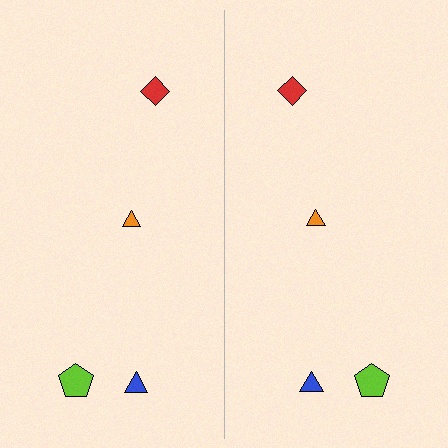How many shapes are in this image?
There are 8 shapes in this image.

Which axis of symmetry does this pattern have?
The pattern has a vertical axis of symmetry running through the center of the image.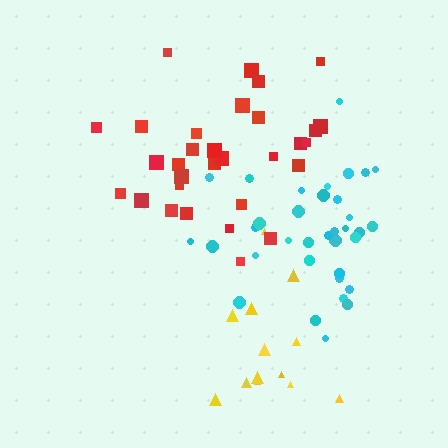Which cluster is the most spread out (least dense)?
Yellow.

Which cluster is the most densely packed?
Cyan.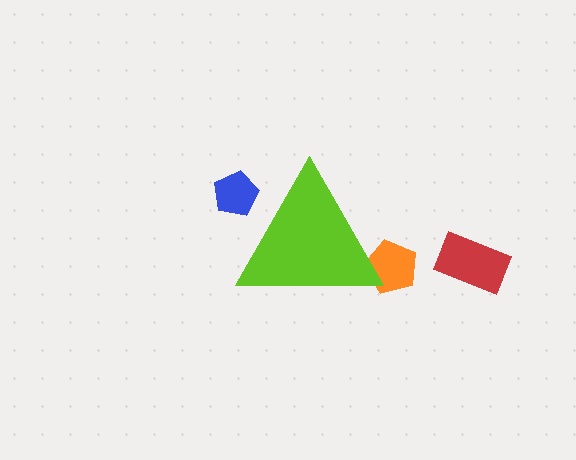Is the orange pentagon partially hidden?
Yes, the orange pentagon is partially hidden behind the lime triangle.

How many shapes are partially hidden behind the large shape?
2 shapes are partially hidden.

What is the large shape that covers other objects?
A lime triangle.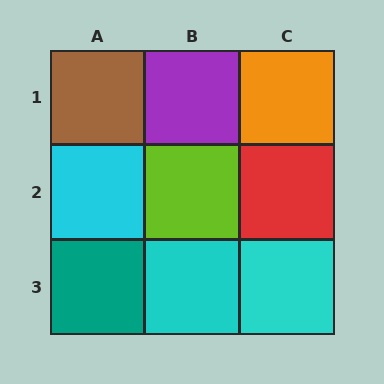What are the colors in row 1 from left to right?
Brown, purple, orange.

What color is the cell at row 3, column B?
Cyan.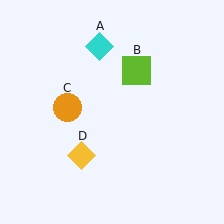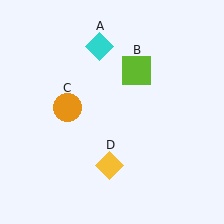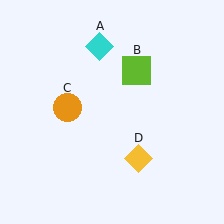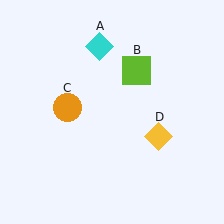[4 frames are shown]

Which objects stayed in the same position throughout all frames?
Cyan diamond (object A) and lime square (object B) and orange circle (object C) remained stationary.